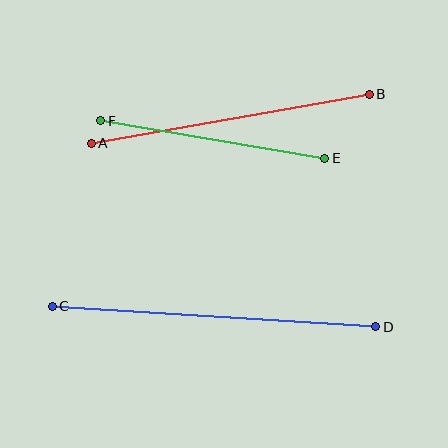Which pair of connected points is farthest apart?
Points C and D are farthest apart.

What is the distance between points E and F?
The distance is approximately 227 pixels.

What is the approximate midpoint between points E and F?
The midpoint is at approximately (213, 140) pixels.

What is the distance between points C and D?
The distance is approximately 324 pixels.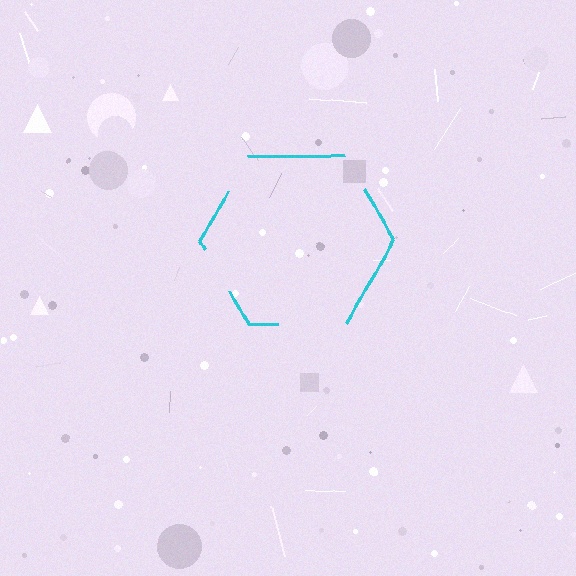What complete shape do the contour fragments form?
The contour fragments form a hexagon.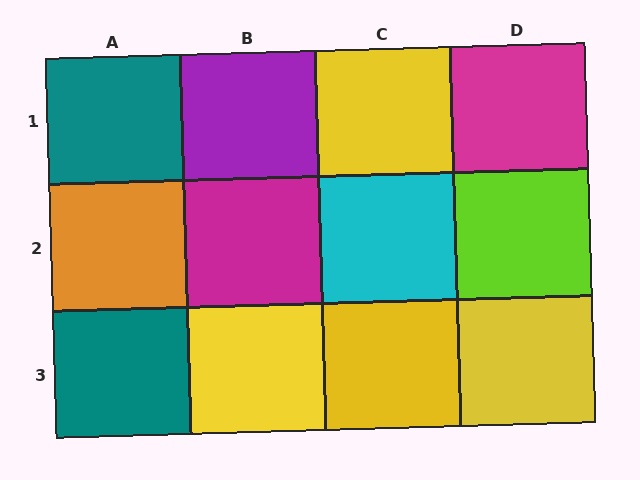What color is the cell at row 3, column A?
Teal.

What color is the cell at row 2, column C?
Cyan.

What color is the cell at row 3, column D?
Yellow.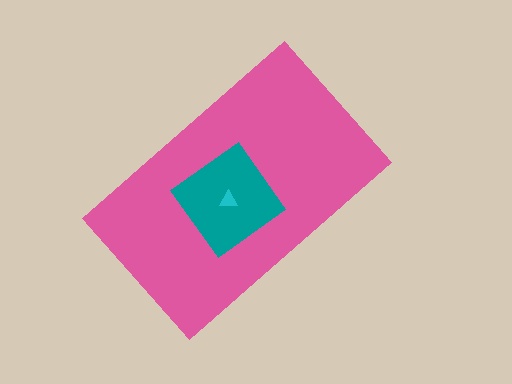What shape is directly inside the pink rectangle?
The teal diamond.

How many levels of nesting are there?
3.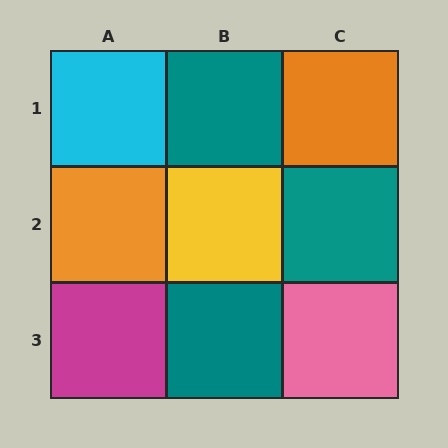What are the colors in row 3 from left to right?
Magenta, teal, pink.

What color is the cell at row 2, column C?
Teal.